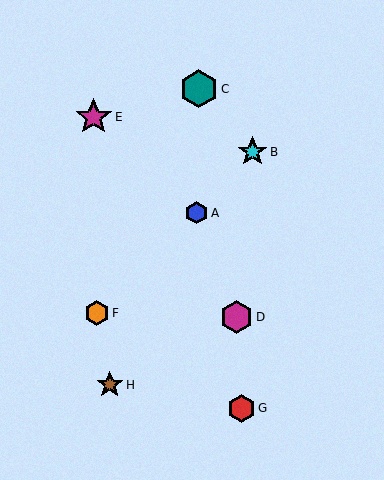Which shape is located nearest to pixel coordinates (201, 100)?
The teal hexagon (labeled C) at (199, 89) is nearest to that location.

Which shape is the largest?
The teal hexagon (labeled C) is the largest.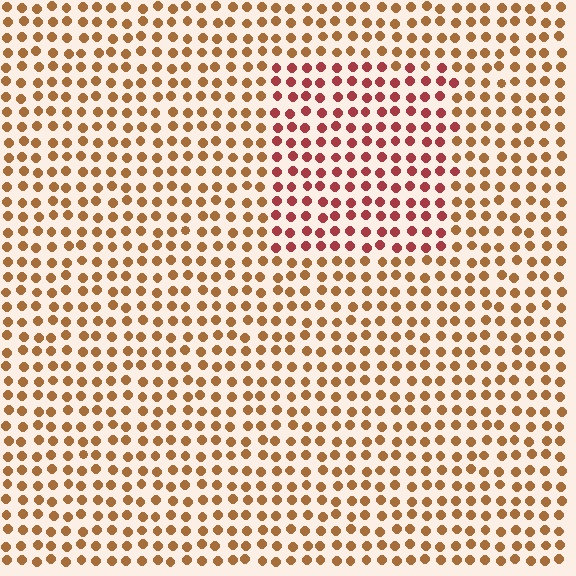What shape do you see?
I see a rectangle.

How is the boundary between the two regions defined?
The boundary is defined purely by a slight shift in hue (about 35 degrees). Spacing, size, and orientation are identical on both sides.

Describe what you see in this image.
The image is filled with small brown elements in a uniform arrangement. A rectangle-shaped region is visible where the elements are tinted to a slightly different hue, forming a subtle color boundary.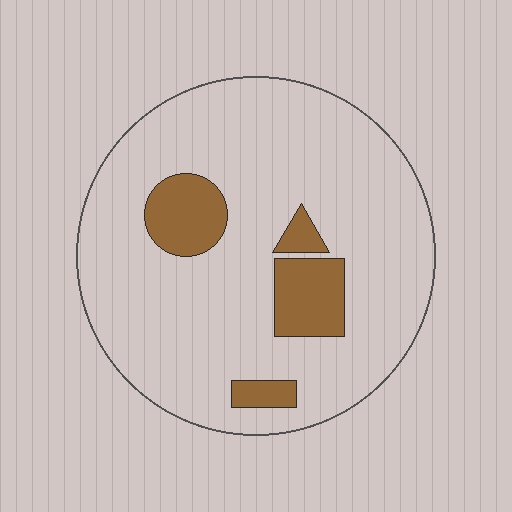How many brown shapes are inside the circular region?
4.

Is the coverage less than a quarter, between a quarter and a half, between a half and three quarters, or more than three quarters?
Less than a quarter.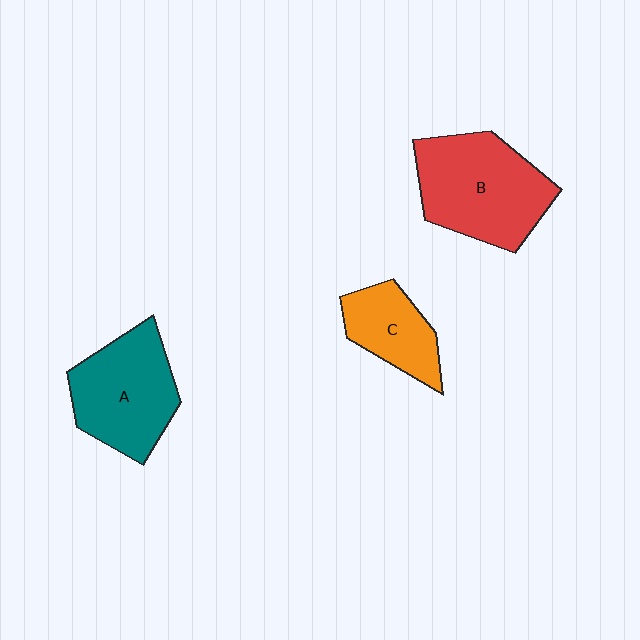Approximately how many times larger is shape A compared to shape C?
Approximately 1.6 times.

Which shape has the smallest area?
Shape C (orange).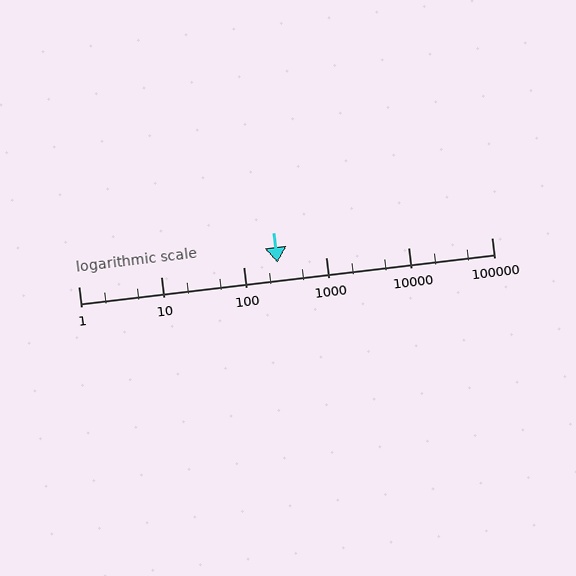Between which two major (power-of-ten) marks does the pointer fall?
The pointer is between 100 and 1000.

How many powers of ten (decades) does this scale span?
The scale spans 5 decades, from 1 to 100000.